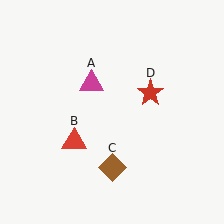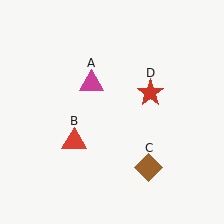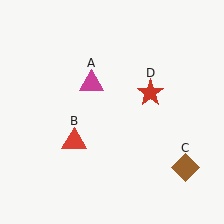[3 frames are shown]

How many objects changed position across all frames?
1 object changed position: brown diamond (object C).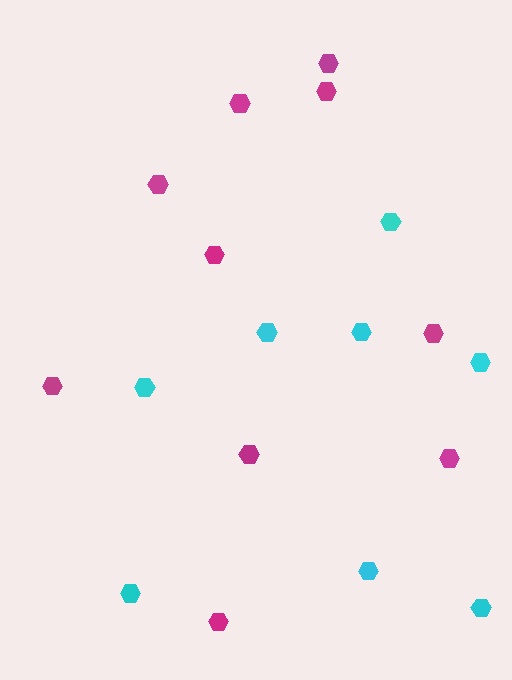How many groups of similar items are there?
There are 2 groups: one group of cyan hexagons (8) and one group of magenta hexagons (10).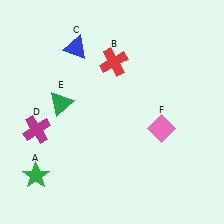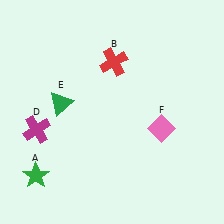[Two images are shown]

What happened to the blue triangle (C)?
The blue triangle (C) was removed in Image 2. It was in the top-left area of Image 1.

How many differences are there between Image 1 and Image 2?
There is 1 difference between the two images.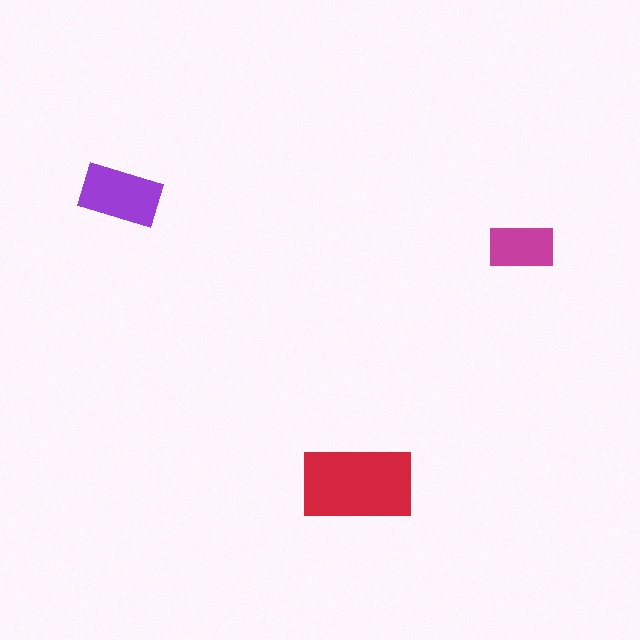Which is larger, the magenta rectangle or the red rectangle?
The red one.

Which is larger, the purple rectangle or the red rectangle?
The red one.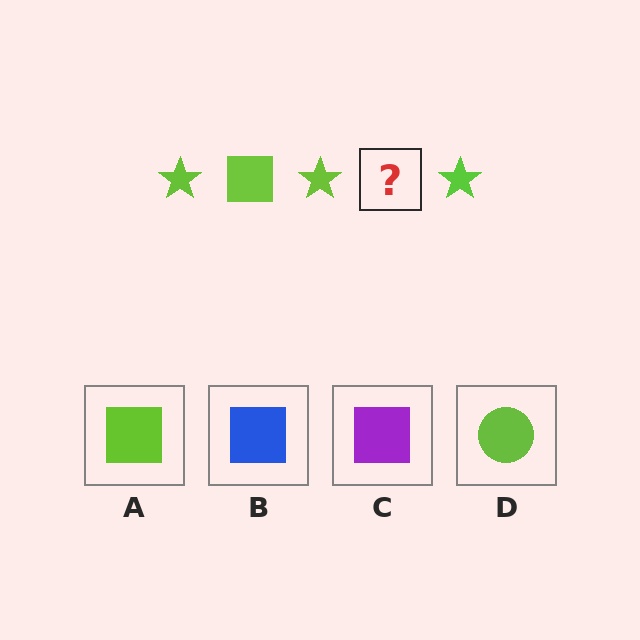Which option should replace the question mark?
Option A.